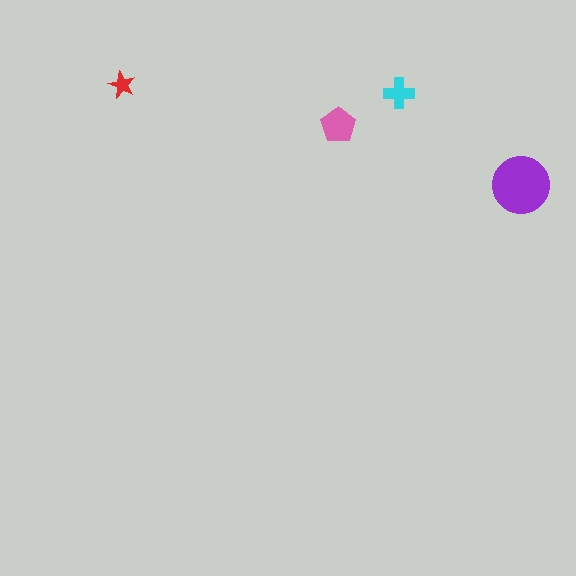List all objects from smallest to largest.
The red star, the cyan cross, the pink pentagon, the purple circle.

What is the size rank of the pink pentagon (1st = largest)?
2nd.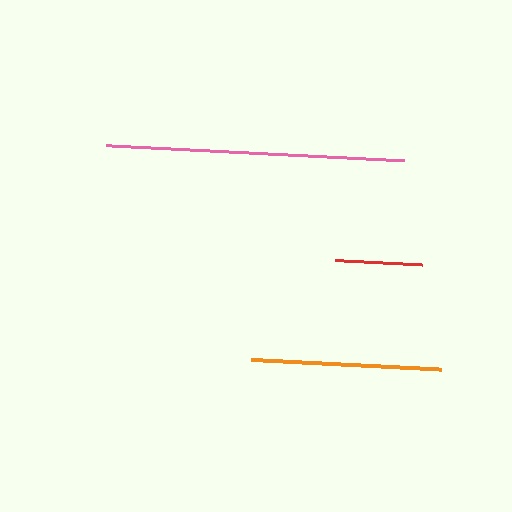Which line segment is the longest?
The pink line is the longest at approximately 299 pixels.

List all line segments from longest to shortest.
From longest to shortest: pink, orange, red.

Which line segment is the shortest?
The red line is the shortest at approximately 87 pixels.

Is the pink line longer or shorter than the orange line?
The pink line is longer than the orange line.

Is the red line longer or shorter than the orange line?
The orange line is longer than the red line.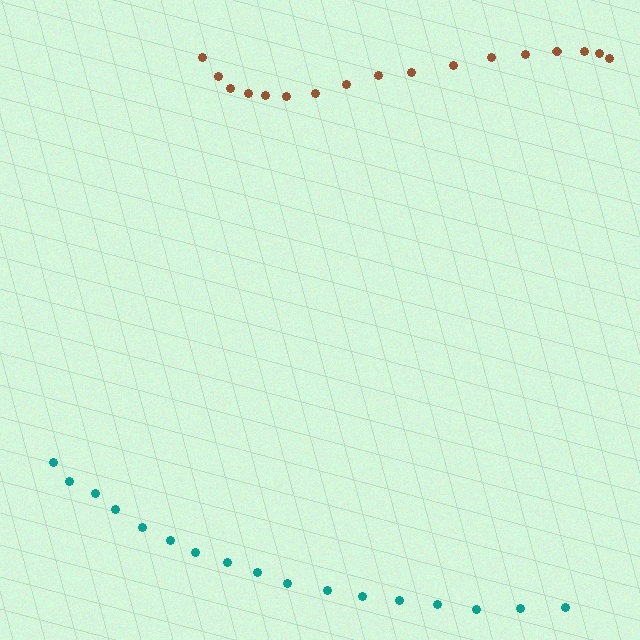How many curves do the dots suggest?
There are 2 distinct paths.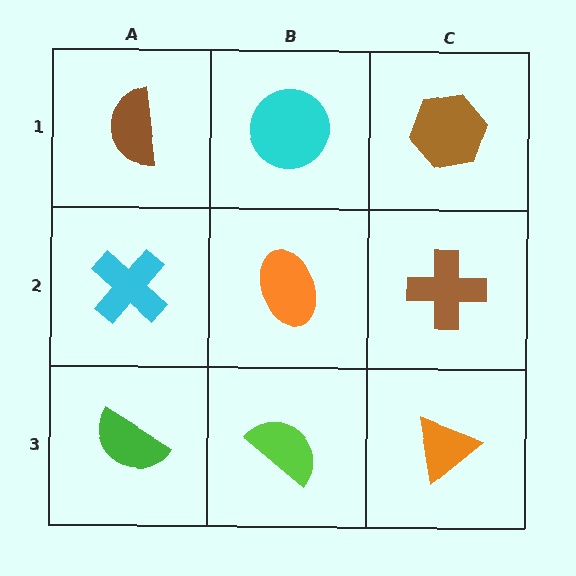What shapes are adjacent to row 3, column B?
An orange ellipse (row 2, column B), a green semicircle (row 3, column A), an orange triangle (row 3, column C).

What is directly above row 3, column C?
A brown cross.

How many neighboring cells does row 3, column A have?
2.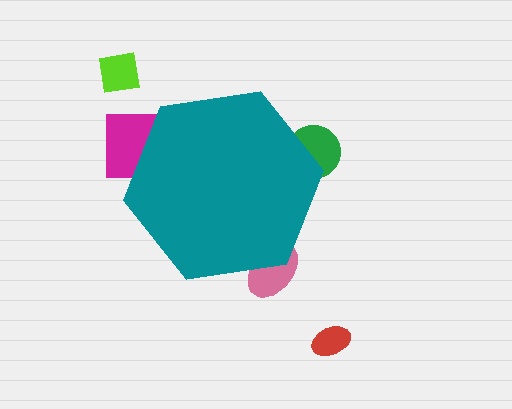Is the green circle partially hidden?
Yes, the green circle is partially hidden behind the teal hexagon.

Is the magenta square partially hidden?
Yes, the magenta square is partially hidden behind the teal hexagon.